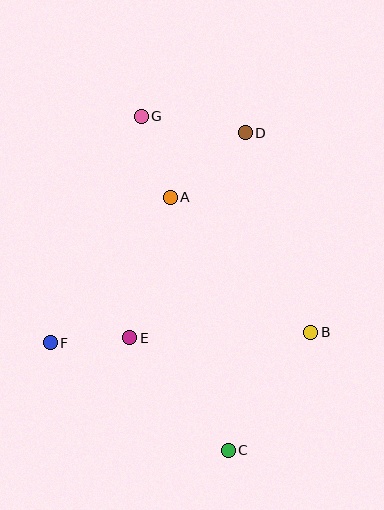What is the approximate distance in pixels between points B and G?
The distance between B and G is approximately 275 pixels.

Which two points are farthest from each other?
Points C and G are farthest from each other.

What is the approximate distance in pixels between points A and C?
The distance between A and C is approximately 259 pixels.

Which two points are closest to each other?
Points E and F are closest to each other.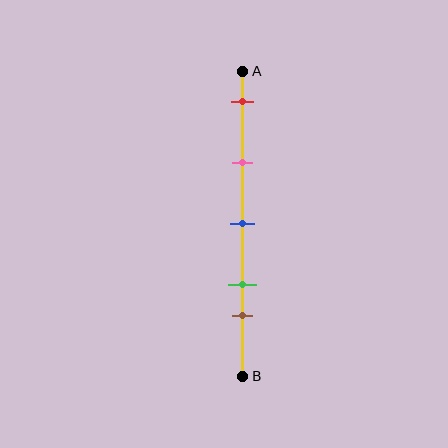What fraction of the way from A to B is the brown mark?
The brown mark is approximately 80% (0.8) of the way from A to B.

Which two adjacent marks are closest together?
The green and brown marks are the closest adjacent pair.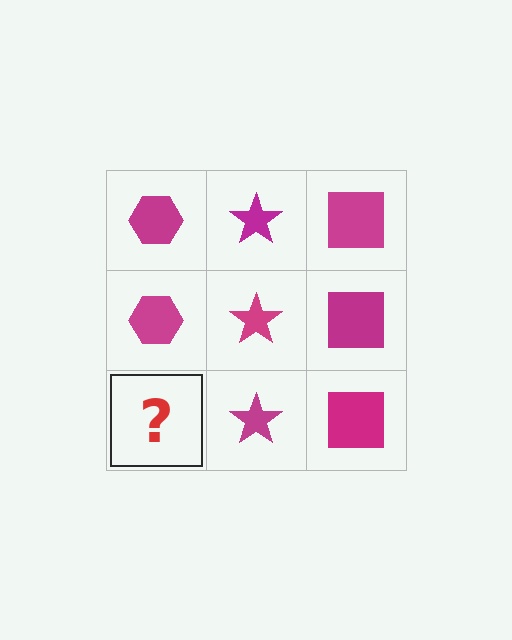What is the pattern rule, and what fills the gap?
The rule is that each column has a consistent shape. The gap should be filled with a magenta hexagon.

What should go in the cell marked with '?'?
The missing cell should contain a magenta hexagon.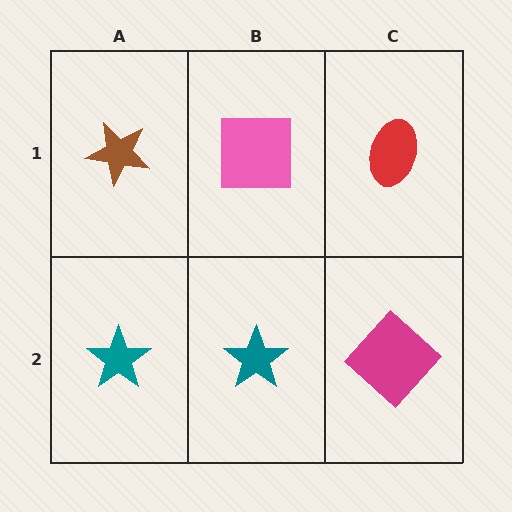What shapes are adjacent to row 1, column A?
A teal star (row 2, column A), a pink square (row 1, column B).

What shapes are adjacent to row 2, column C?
A red ellipse (row 1, column C), a teal star (row 2, column B).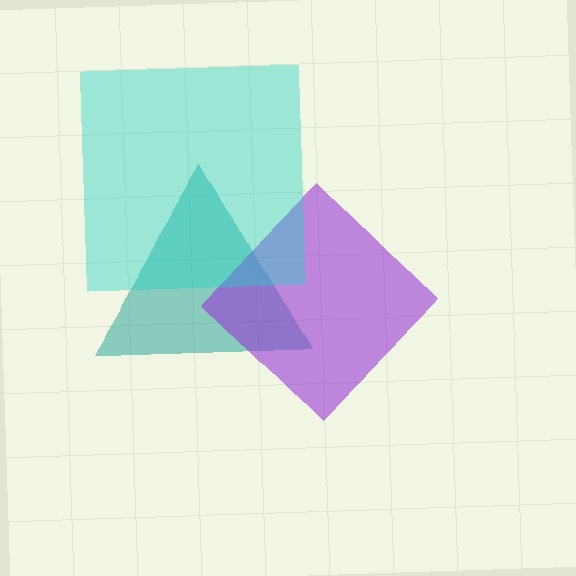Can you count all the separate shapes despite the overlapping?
Yes, there are 3 separate shapes.